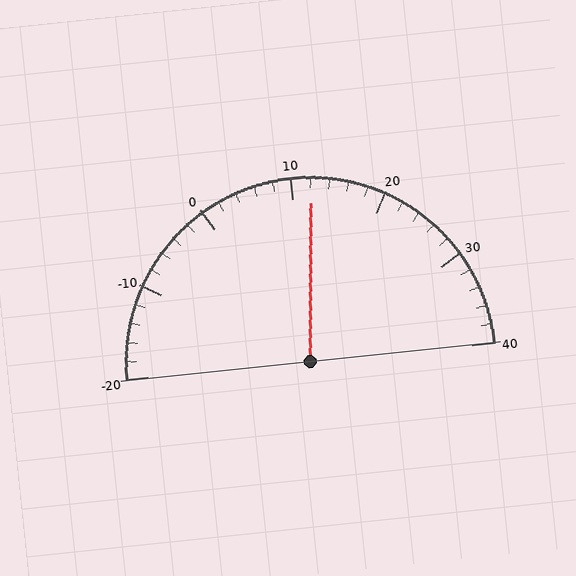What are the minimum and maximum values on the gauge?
The gauge ranges from -20 to 40.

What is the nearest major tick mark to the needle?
The nearest major tick mark is 10.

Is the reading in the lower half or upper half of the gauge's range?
The reading is in the upper half of the range (-20 to 40).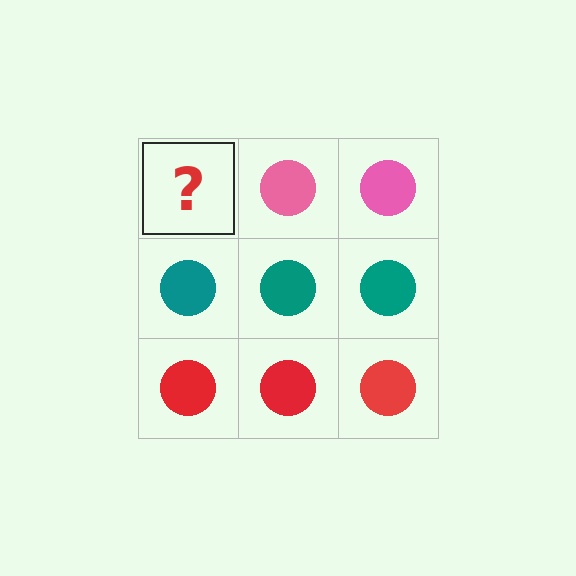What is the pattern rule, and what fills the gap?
The rule is that each row has a consistent color. The gap should be filled with a pink circle.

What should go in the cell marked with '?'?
The missing cell should contain a pink circle.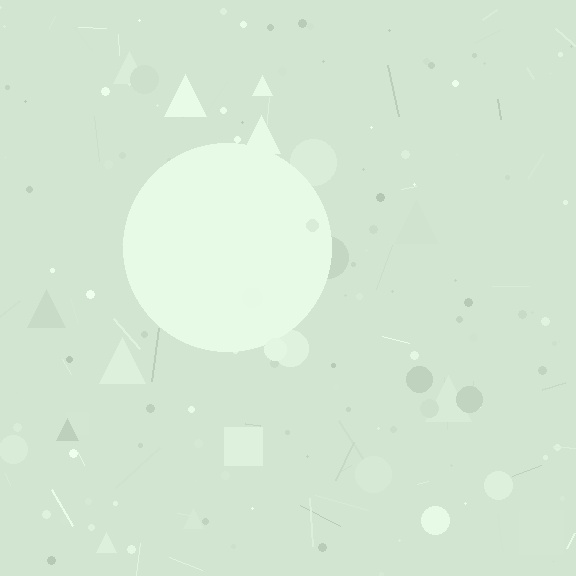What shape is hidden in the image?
A circle is hidden in the image.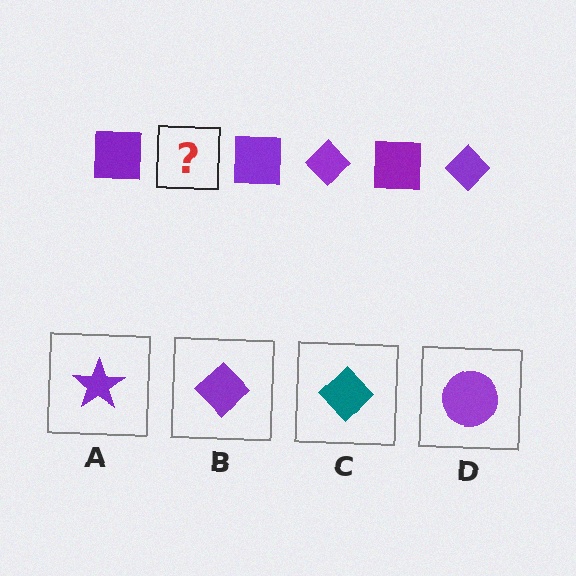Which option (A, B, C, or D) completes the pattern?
B.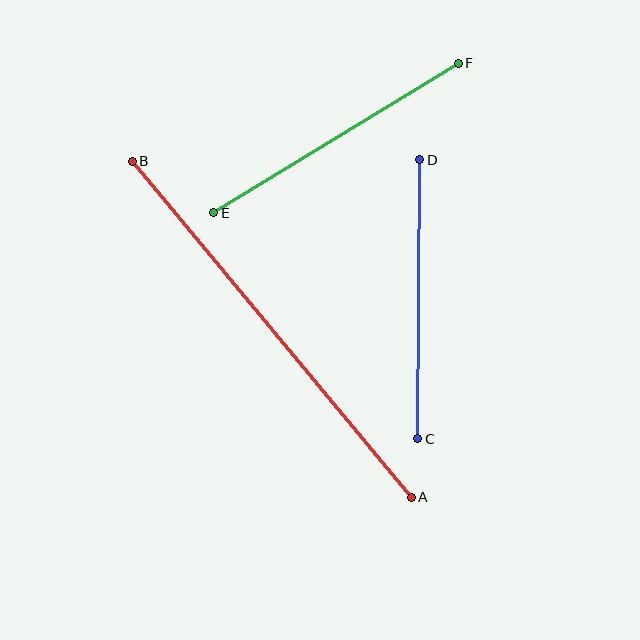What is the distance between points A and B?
The distance is approximately 437 pixels.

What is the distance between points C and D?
The distance is approximately 279 pixels.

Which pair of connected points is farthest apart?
Points A and B are farthest apart.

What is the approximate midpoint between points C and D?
The midpoint is at approximately (419, 299) pixels.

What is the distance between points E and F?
The distance is approximately 287 pixels.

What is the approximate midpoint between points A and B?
The midpoint is at approximately (272, 329) pixels.